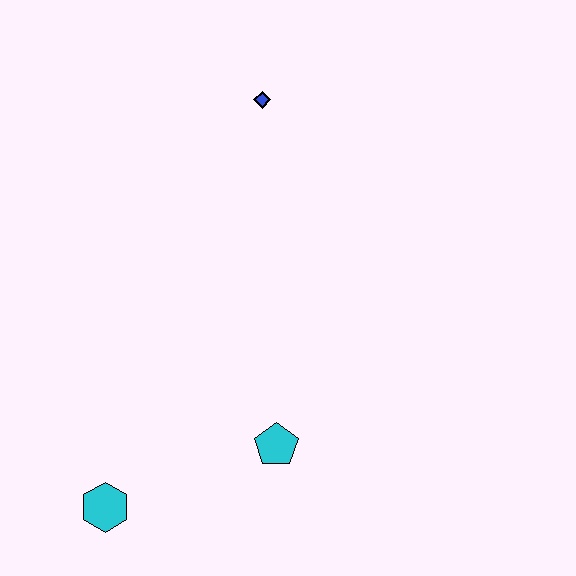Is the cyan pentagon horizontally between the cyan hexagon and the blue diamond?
No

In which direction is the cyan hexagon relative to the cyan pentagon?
The cyan hexagon is to the left of the cyan pentagon.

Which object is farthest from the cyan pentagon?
The blue diamond is farthest from the cyan pentagon.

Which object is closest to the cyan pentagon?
The cyan hexagon is closest to the cyan pentagon.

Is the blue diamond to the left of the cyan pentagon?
Yes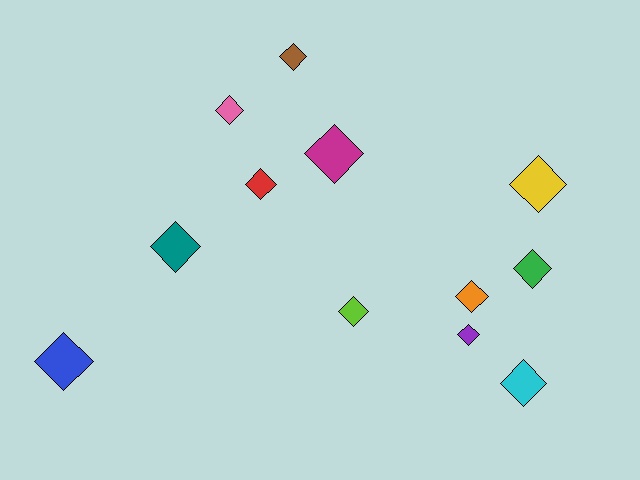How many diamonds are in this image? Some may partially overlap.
There are 12 diamonds.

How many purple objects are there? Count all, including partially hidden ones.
There is 1 purple object.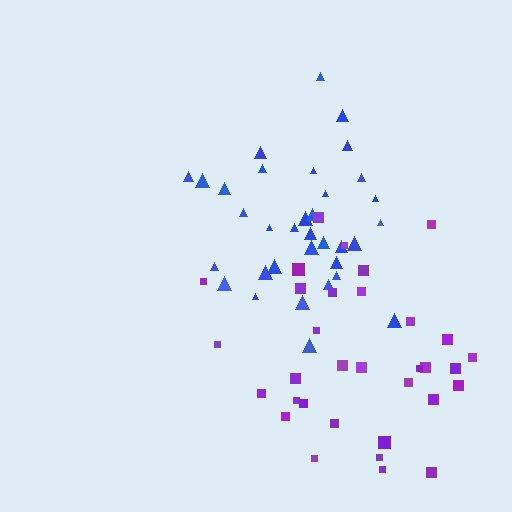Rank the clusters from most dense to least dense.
blue, purple.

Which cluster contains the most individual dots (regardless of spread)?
Blue (34).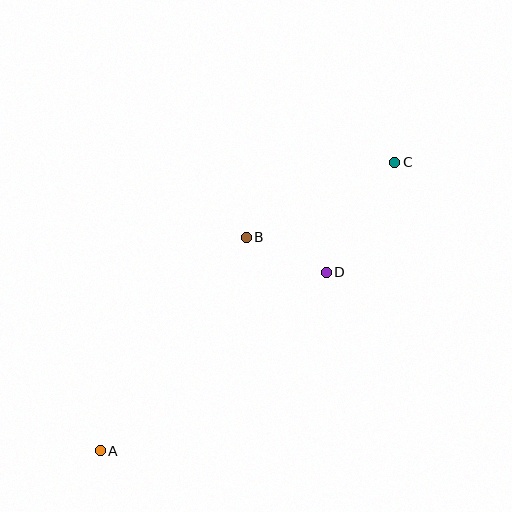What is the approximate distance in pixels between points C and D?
The distance between C and D is approximately 130 pixels.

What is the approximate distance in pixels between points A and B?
The distance between A and B is approximately 259 pixels.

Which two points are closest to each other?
Points B and D are closest to each other.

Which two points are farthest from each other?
Points A and C are farthest from each other.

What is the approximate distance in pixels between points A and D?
The distance between A and D is approximately 288 pixels.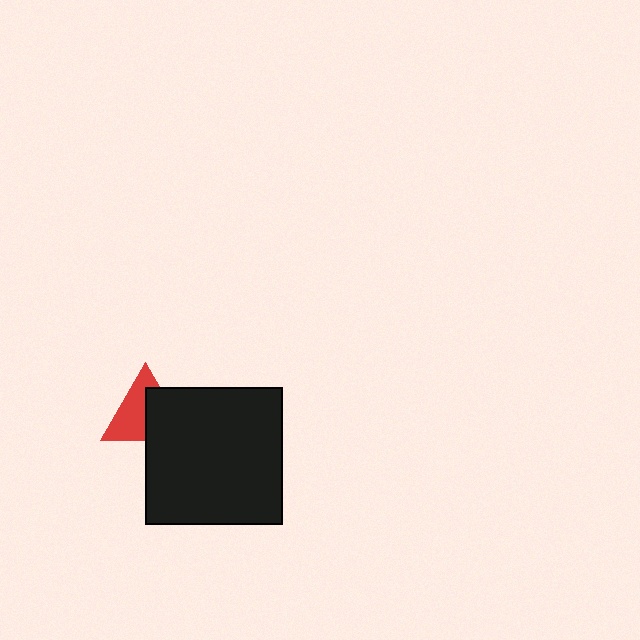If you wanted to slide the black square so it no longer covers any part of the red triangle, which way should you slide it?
Slide it toward the lower-right — that is the most direct way to separate the two shapes.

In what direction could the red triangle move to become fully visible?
The red triangle could move toward the upper-left. That would shift it out from behind the black square entirely.